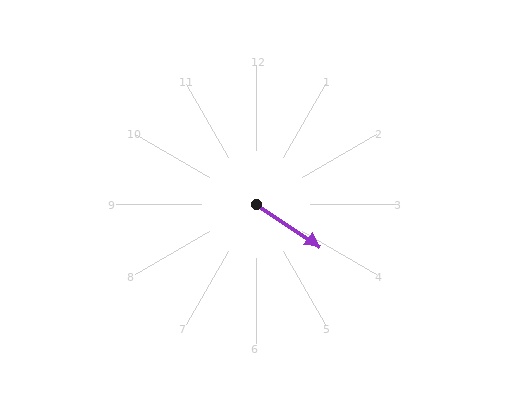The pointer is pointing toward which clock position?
Roughly 4 o'clock.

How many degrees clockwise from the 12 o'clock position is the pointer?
Approximately 123 degrees.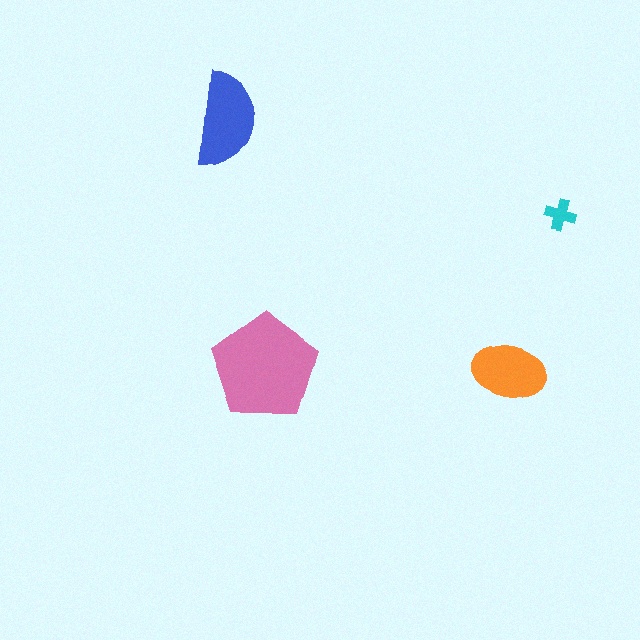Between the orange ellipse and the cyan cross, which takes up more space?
The orange ellipse.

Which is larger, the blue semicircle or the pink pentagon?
The pink pentagon.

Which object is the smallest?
The cyan cross.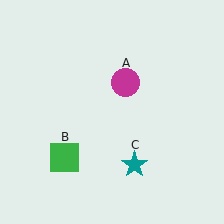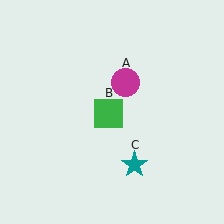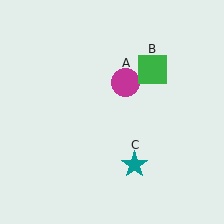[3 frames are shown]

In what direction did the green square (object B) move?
The green square (object B) moved up and to the right.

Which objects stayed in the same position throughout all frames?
Magenta circle (object A) and teal star (object C) remained stationary.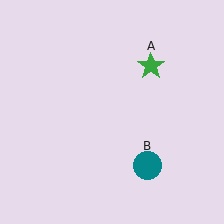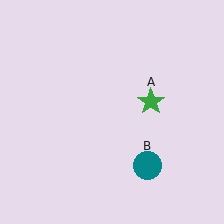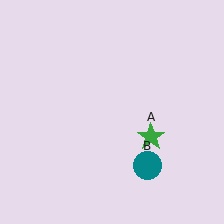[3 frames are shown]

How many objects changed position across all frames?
1 object changed position: green star (object A).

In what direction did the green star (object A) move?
The green star (object A) moved down.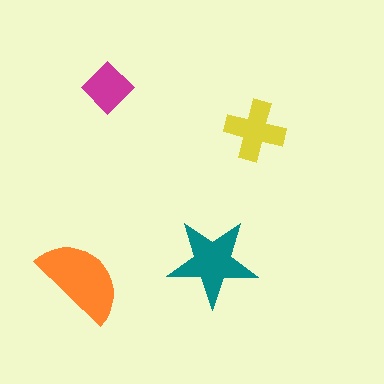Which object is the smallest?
The magenta diamond.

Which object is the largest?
The orange semicircle.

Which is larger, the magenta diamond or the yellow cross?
The yellow cross.